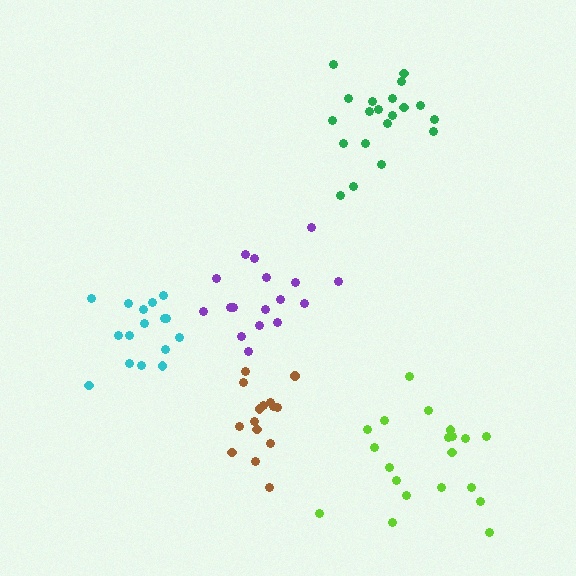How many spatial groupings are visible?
There are 5 spatial groupings.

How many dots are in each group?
Group 1: 20 dots, Group 2: 17 dots, Group 3: 16 dots, Group 4: 15 dots, Group 5: 20 dots (88 total).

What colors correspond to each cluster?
The clusters are colored: lime, purple, cyan, brown, green.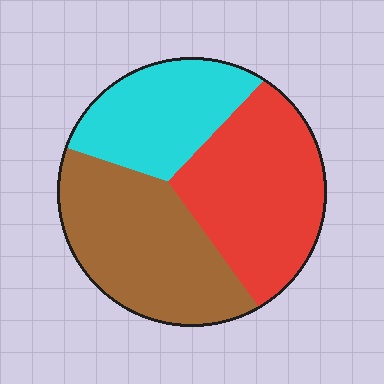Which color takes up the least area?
Cyan, at roughly 25%.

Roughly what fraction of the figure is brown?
Brown takes up about three eighths (3/8) of the figure.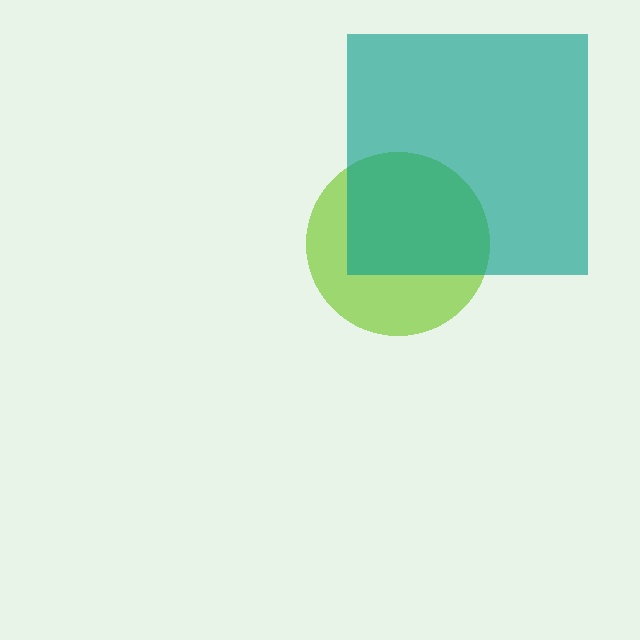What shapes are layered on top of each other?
The layered shapes are: a lime circle, a teal square.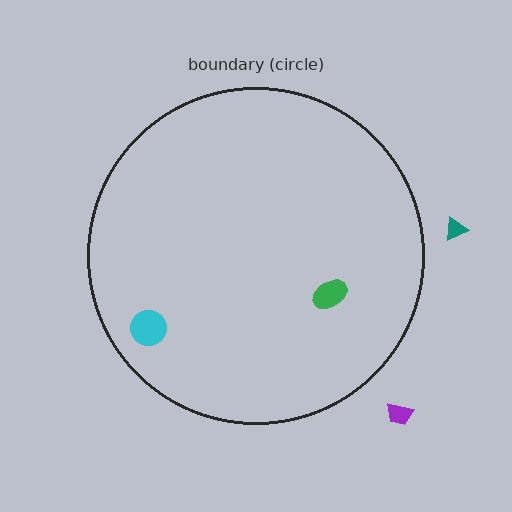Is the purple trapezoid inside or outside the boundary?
Outside.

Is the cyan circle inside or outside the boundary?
Inside.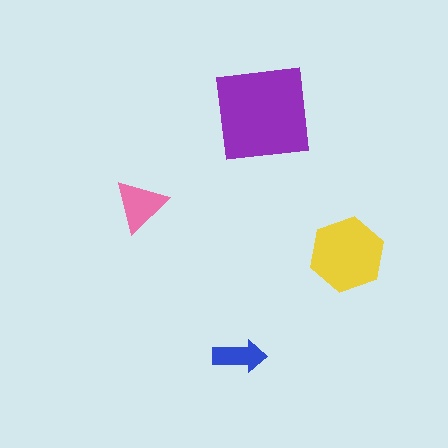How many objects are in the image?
There are 4 objects in the image.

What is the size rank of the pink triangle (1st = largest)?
3rd.